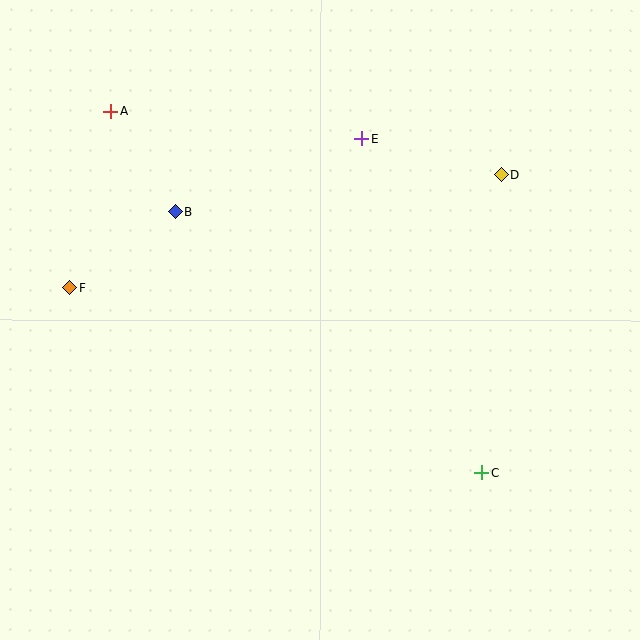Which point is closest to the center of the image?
Point B at (175, 212) is closest to the center.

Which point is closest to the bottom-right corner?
Point C is closest to the bottom-right corner.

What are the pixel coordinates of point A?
Point A is at (111, 111).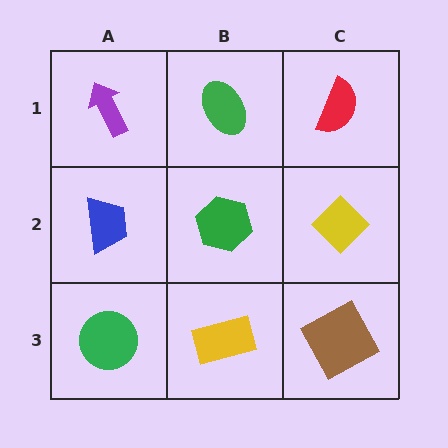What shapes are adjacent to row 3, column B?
A green hexagon (row 2, column B), a green circle (row 3, column A), a brown square (row 3, column C).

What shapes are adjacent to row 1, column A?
A blue trapezoid (row 2, column A), a green ellipse (row 1, column B).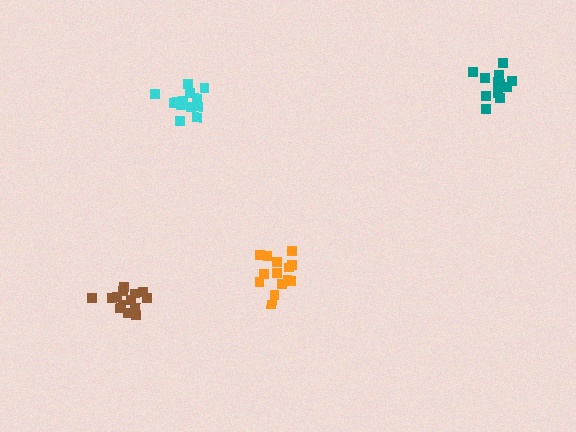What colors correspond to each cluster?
The clusters are colored: cyan, brown, teal, orange.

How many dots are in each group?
Group 1: 14 dots, Group 2: 14 dots, Group 3: 13 dots, Group 4: 14 dots (55 total).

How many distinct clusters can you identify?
There are 4 distinct clusters.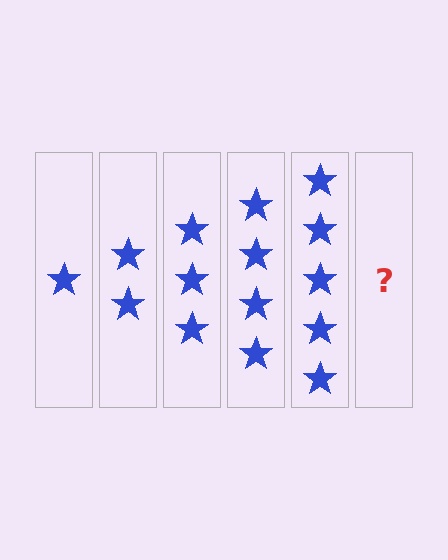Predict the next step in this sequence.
The next step is 6 stars.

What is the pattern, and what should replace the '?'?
The pattern is that each step adds one more star. The '?' should be 6 stars.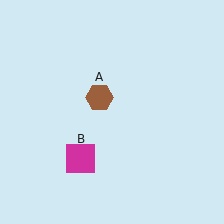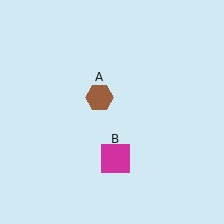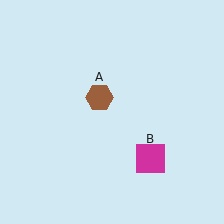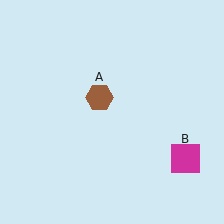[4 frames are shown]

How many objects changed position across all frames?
1 object changed position: magenta square (object B).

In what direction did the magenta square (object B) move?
The magenta square (object B) moved right.